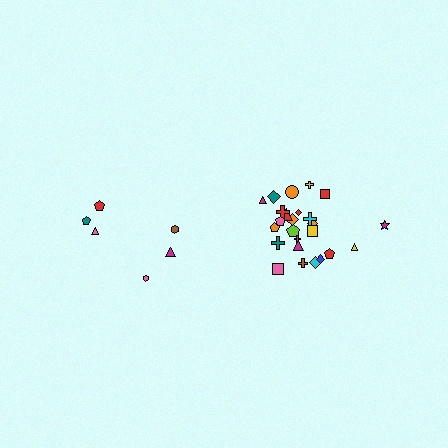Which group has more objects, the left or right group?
The right group.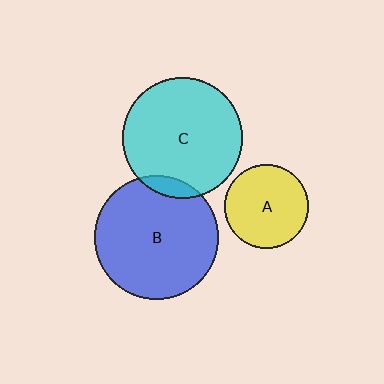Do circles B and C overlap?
Yes.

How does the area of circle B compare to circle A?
Approximately 2.2 times.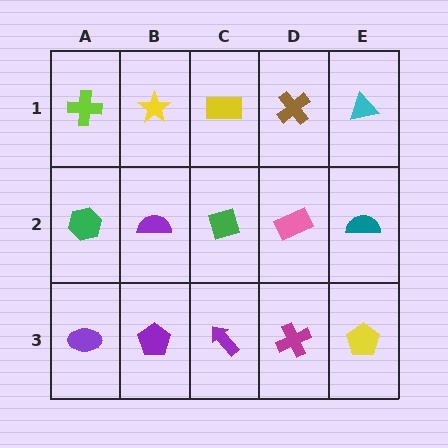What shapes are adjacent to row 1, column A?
A green hexagon (row 2, column A), a yellow star (row 1, column B).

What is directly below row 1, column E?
A teal semicircle.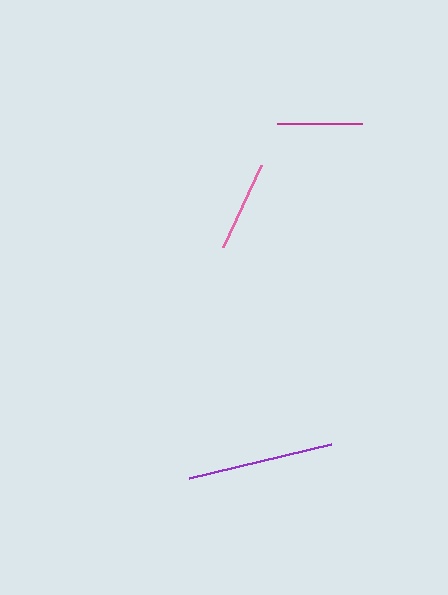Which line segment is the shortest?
The magenta line is the shortest at approximately 85 pixels.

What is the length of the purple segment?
The purple segment is approximately 146 pixels long.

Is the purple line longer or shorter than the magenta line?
The purple line is longer than the magenta line.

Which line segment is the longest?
The purple line is the longest at approximately 146 pixels.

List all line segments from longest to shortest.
From longest to shortest: purple, pink, magenta.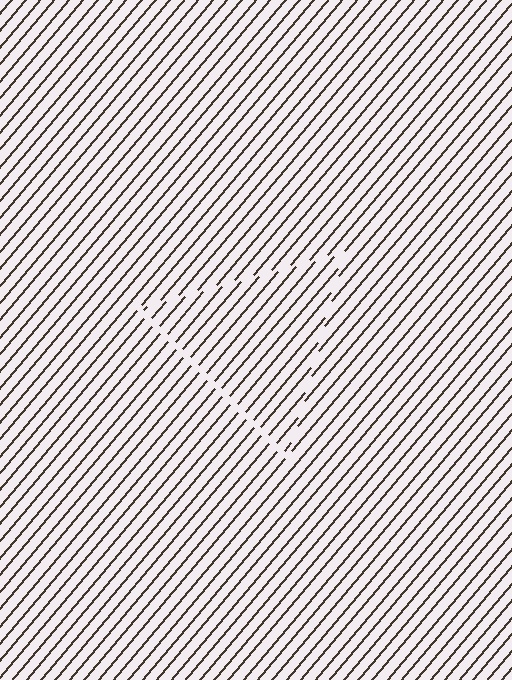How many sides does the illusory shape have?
3 sides — the line-ends trace a triangle.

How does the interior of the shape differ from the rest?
The interior of the shape contains the same grating, shifted by half a period — the contour is defined by the phase discontinuity where line-ends from the inner and outer gratings abut.